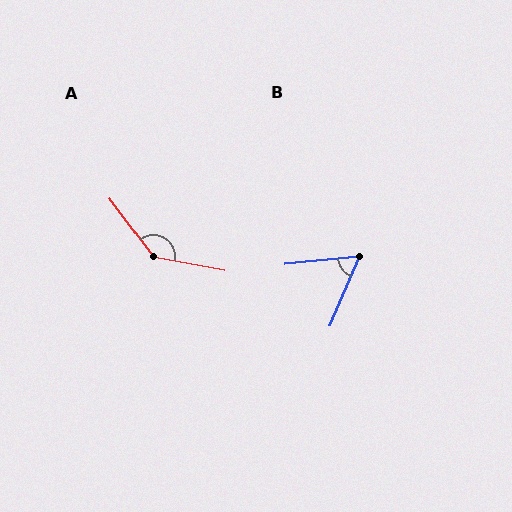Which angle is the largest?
A, at approximately 137 degrees.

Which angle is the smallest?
B, at approximately 61 degrees.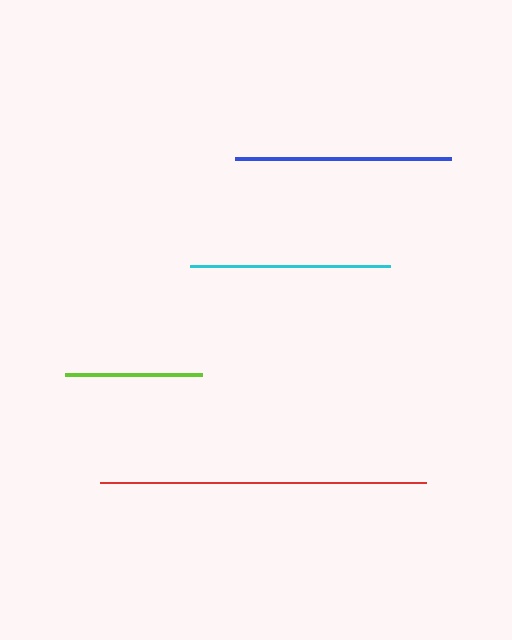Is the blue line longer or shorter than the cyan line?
The blue line is longer than the cyan line.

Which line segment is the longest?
The red line is the longest at approximately 326 pixels.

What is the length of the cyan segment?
The cyan segment is approximately 200 pixels long.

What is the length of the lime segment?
The lime segment is approximately 137 pixels long.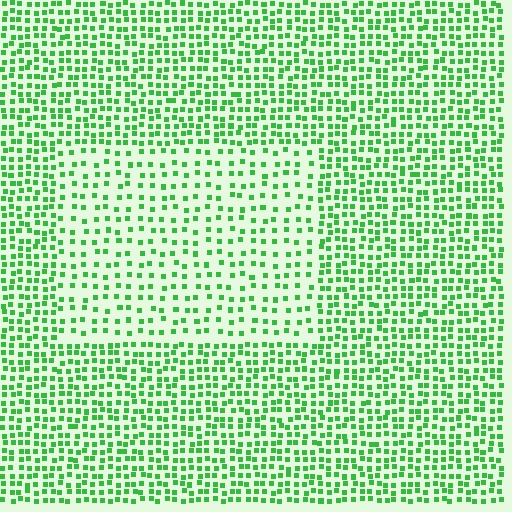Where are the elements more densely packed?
The elements are more densely packed outside the rectangle boundary.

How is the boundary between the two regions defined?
The boundary is defined by a change in element density (approximately 1.9x ratio). All elements are the same color, size, and shape.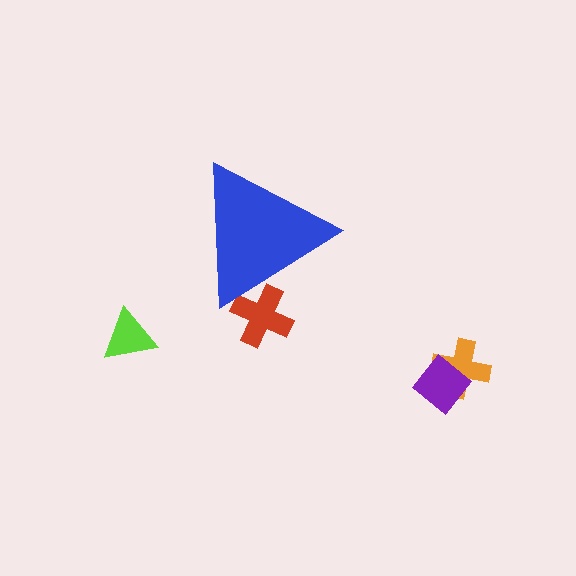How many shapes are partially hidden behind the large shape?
1 shape is partially hidden.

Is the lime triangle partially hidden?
No, the lime triangle is fully visible.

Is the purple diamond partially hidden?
No, the purple diamond is fully visible.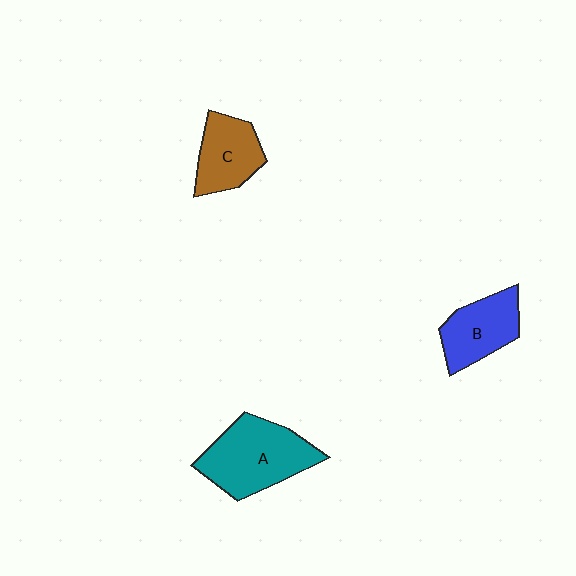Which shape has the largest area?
Shape A (teal).